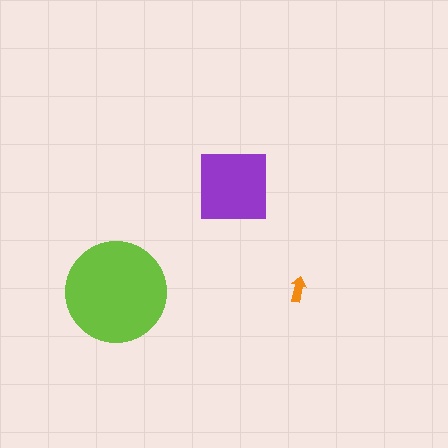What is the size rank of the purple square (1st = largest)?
2nd.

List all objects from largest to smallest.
The lime circle, the purple square, the orange arrow.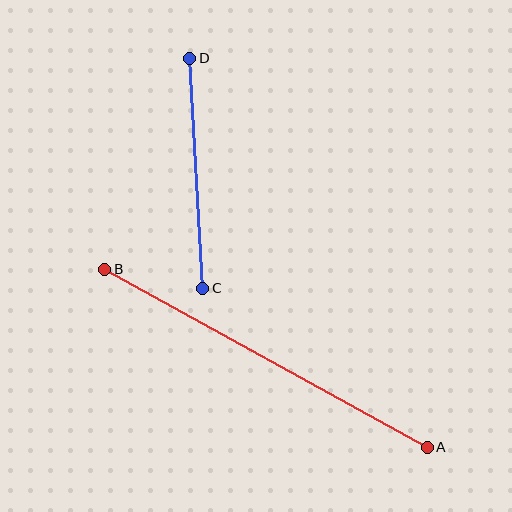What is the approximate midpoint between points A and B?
The midpoint is at approximately (266, 358) pixels.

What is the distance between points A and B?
The distance is approximately 369 pixels.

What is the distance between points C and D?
The distance is approximately 230 pixels.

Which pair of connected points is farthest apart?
Points A and B are farthest apart.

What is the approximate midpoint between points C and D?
The midpoint is at approximately (196, 173) pixels.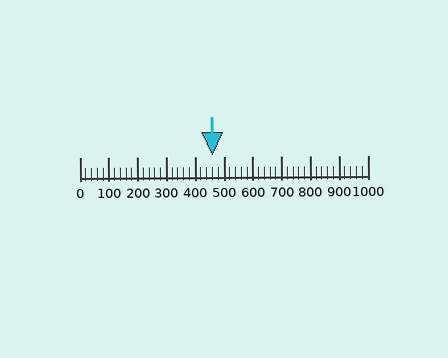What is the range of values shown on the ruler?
The ruler shows values from 0 to 1000.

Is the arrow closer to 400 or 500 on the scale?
The arrow is closer to 500.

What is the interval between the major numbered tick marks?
The major tick marks are spaced 100 units apart.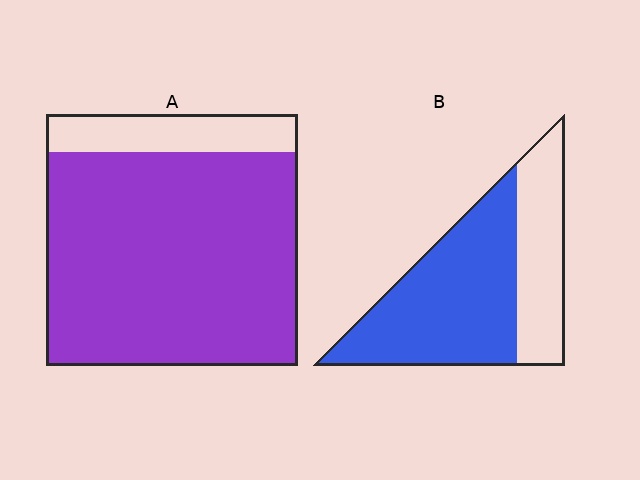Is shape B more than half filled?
Yes.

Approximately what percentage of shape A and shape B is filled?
A is approximately 85% and B is approximately 65%.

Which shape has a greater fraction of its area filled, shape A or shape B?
Shape A.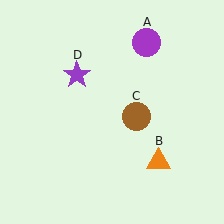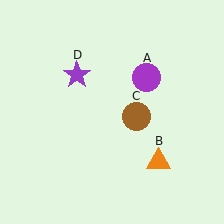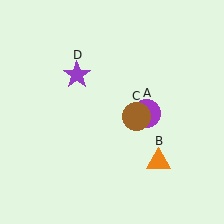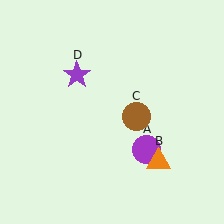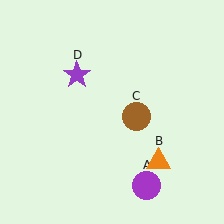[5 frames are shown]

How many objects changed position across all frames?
1 object changed position: purple circle (object A).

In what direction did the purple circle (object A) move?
The purple circle (object A) moved down.